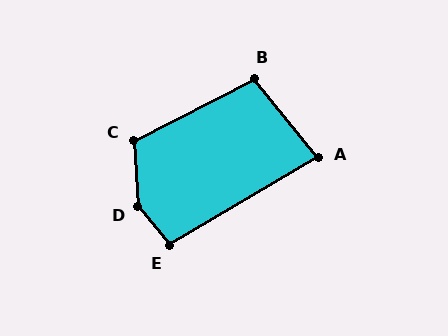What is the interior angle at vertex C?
Approximately 114 degrees (obtuse).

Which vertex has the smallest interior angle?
A, at approximately 82 degrees.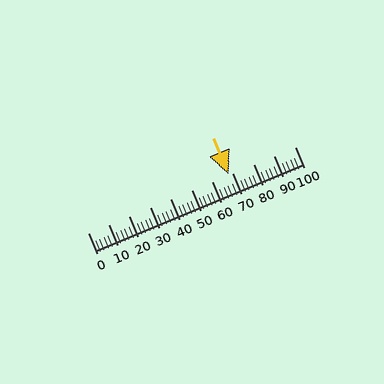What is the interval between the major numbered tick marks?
The major tick marks are spaced 10 units apart.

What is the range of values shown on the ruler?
The ruler shows values from 0 to 100.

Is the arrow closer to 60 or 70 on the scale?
The arrow is closer to 70.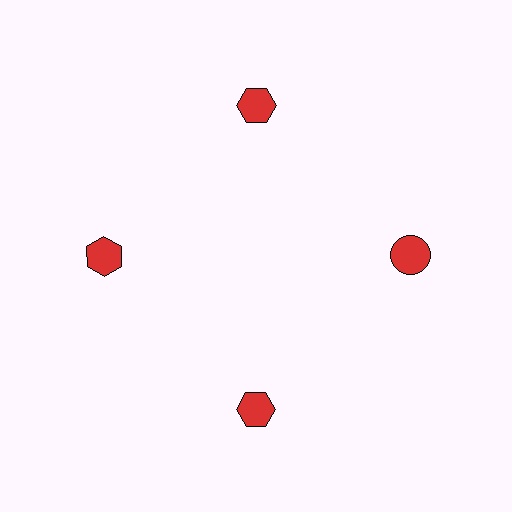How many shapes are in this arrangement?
There are 4 shapes arranged in a ring pattern.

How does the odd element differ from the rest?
It has a different shape: circle instead of hexagon.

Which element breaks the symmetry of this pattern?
The red circle at roughly the 3 o'clock position breaks the symmetry. All other shapes are red hexagons.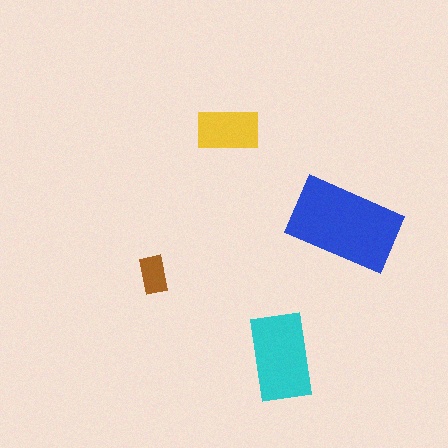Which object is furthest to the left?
The brown rectangle is leftmost.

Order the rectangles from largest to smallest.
the blue one, the cyan one, the yellow one, the brown one.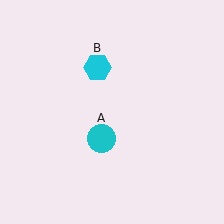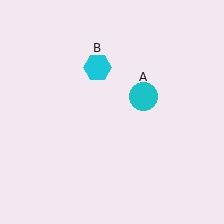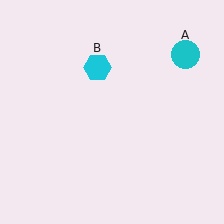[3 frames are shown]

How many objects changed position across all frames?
1 object changed position: cyan circle (object A).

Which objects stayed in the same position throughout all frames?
Cyan hexagon (object B) remained stationary.